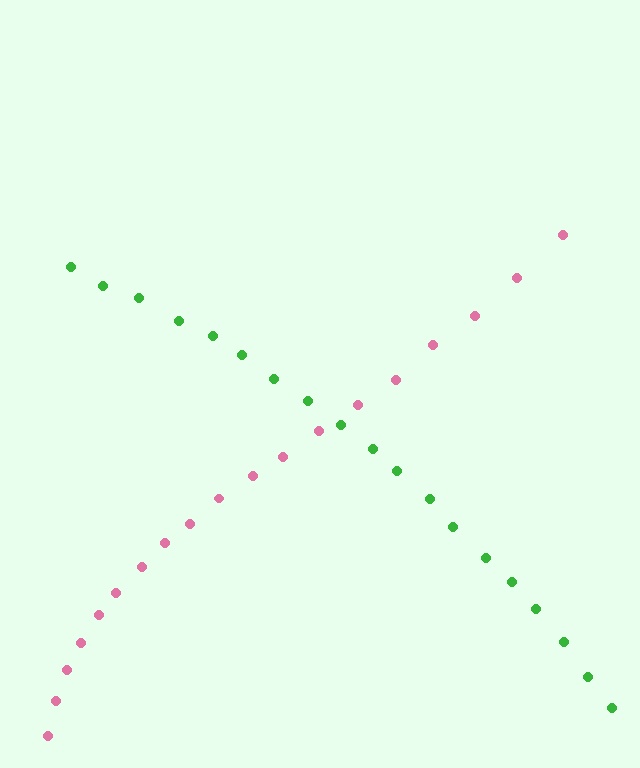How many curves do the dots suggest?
There are 2 distinct paths.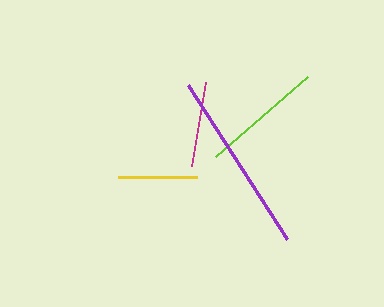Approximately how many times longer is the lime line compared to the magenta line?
The lime line is approximately 1.4 times the length of the magenta line.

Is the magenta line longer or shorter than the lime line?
The lime line is longer than the magenta line.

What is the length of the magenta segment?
The magenta segment is approximately 85 pixels long.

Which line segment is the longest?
The purple line is the longest at approximately 184 pixels.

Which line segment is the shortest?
The yellow line is the shortest at approximately 80 pixels.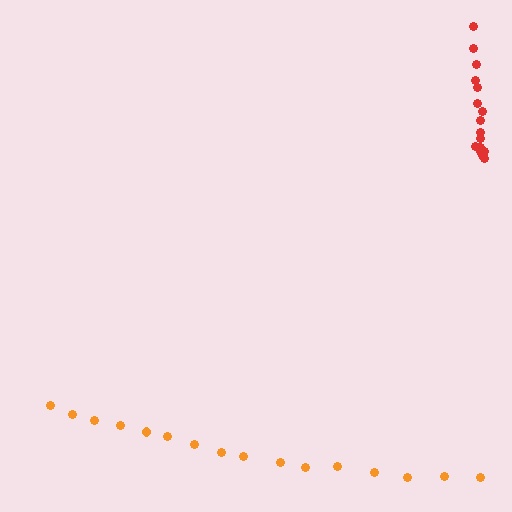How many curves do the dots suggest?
There are 2 distinct paths.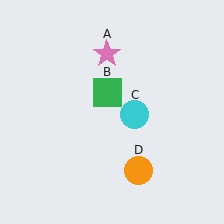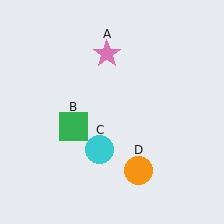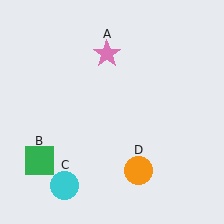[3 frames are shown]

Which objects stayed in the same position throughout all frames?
Pink star (object A) and orange circle (object D) remained stationary.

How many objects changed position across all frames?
2 objects changed position: green square (object B), cyan circle (object C).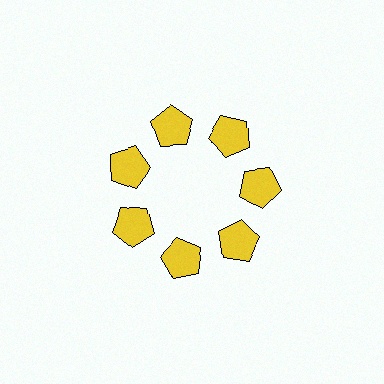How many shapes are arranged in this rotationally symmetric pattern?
There are 7 shapes, arranged in 7 groups of 1.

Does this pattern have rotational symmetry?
Yes, this pattern has 7-fold rotational symmetry. It looks the same after rotating 51 degrees around the center.